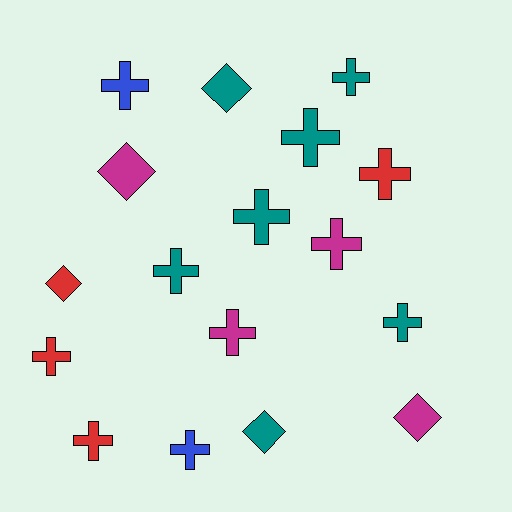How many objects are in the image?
There are 17 objects.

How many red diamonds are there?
There is 1 red diamond.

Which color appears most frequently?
Teal, with 7 objects.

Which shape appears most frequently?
Cross, with 12 objects.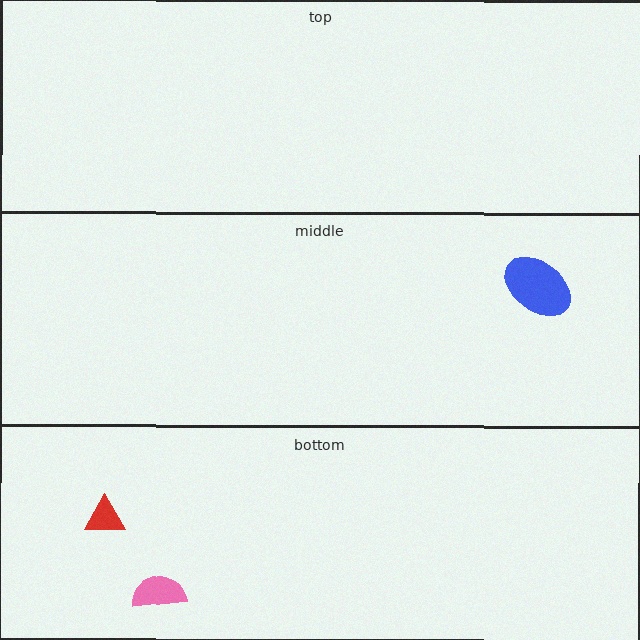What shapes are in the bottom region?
The red triangle, the pink semicircle.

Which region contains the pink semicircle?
The bottom region.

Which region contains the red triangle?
The bottom region.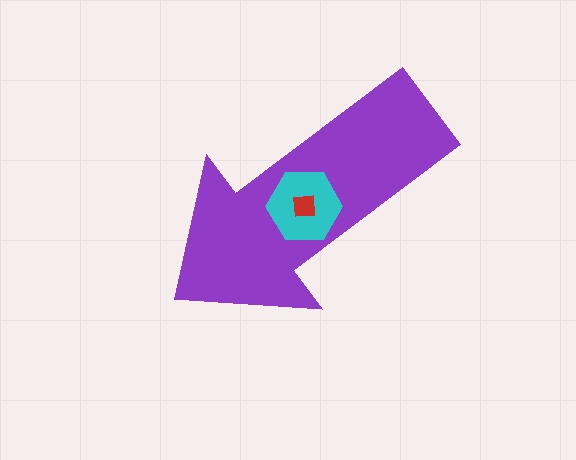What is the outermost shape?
The purple arrow.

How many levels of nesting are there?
3.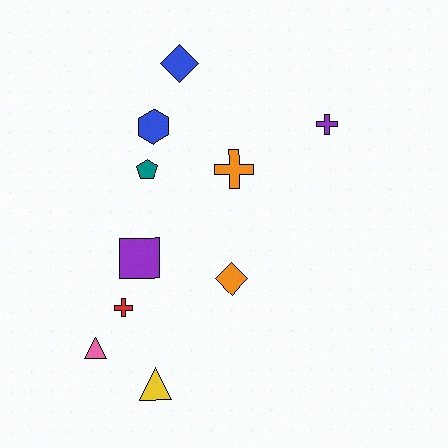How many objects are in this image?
There are 10 objects.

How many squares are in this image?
There is 1 square.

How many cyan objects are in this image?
There are no cyan objects.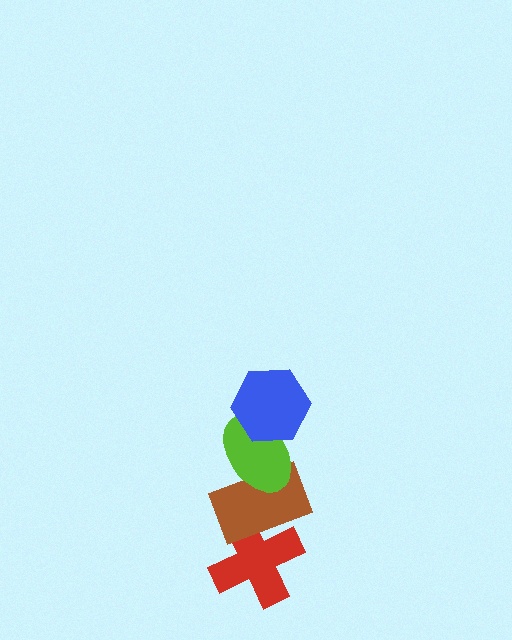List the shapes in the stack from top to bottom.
From top to bottom: the blue hexagon, the lime ellipse, the brown rectangle, the red cross.